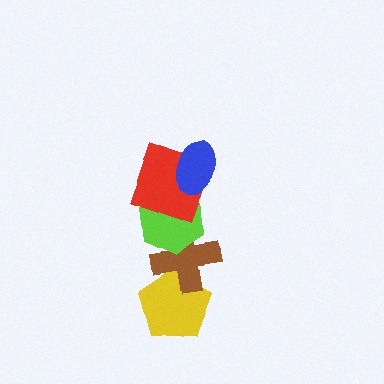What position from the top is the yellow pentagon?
The yellow pentagon is 5th from the top.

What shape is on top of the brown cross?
The lime hexagon is on top of the brown cross.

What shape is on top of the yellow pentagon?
The brown cross is on top of the yellow pentagon.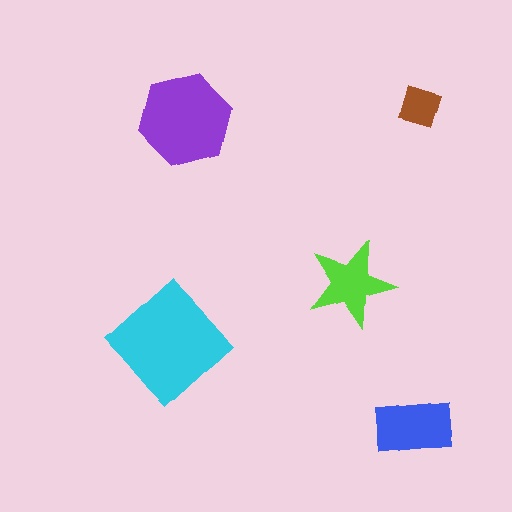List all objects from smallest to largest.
The brown diamond, the lime star, the blue rectangle, the purple hexagon, the cyan diamond.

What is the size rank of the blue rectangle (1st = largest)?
3rd.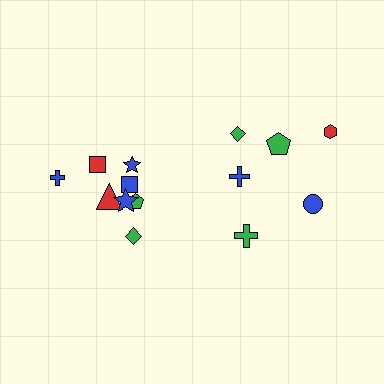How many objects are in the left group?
There are 8 objects.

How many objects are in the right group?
There are 6 objects.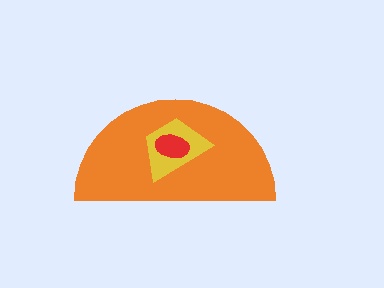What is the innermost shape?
The red ellipse.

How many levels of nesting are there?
3.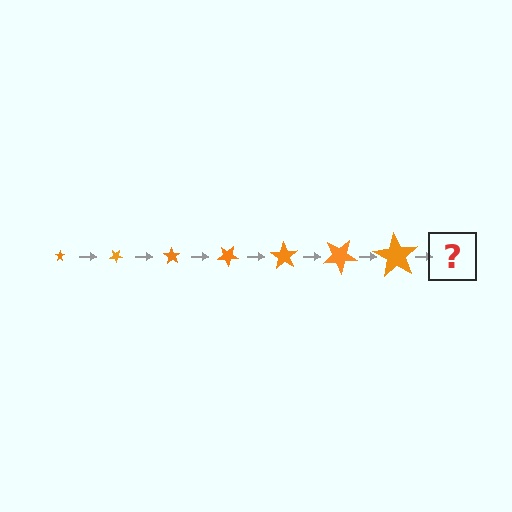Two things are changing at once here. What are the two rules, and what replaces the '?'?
The two rules are that the star grows larger each step and it rotates 35 degrees each step. The '?' should be a star, larger than the previous one and rotated 245 degrees from the start.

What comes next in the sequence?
The next element should be a star, larger than the previous one and rotated 245 degrees from the start.